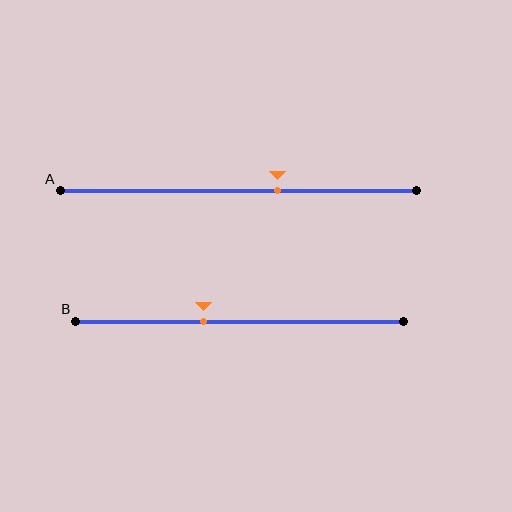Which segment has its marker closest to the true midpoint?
Segment B has its marker closest to the true midpoint.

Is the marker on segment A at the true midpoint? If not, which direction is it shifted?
No, the marker on segment A is shifted to the right by about 11% of the segment length.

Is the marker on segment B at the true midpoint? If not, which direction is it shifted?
No, the marker on segment B is shifted to the left by about 11% of the segment length.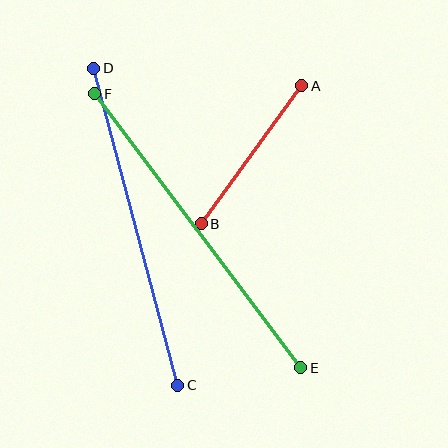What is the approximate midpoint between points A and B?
The midpoint is at approximately (251, 155) pixels.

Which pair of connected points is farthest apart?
Points E and F are farthest apart.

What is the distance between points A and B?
The distance is approximately 171 pixels.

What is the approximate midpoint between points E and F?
The midpoint is at approximately (198, 231) pixels.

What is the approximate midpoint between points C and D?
The midpoint is at approximately (136, 227) pixels.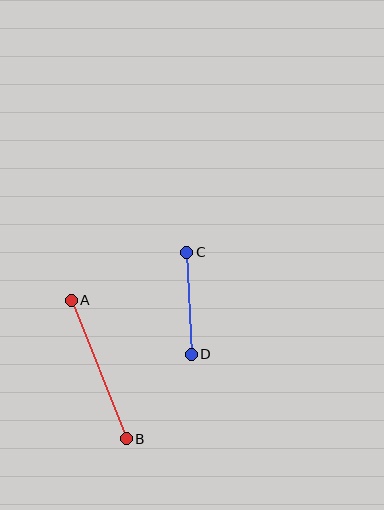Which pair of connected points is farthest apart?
Points A and B are farthest apart.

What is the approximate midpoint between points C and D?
The midpoint is at approximately (189, 303) pixels.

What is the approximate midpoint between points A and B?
The midpoint is at approximately (99, 369) pixels.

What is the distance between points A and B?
The distance is approximately 149 pixels.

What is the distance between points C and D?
The distance is approximately 102 pixels.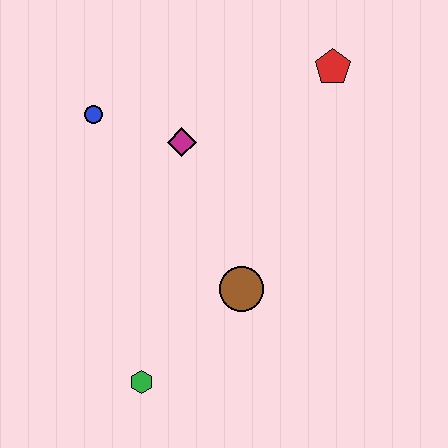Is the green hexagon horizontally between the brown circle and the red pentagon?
No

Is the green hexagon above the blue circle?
No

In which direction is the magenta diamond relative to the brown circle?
The magenta diamond is above the brown circle.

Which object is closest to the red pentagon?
The magenta diamond is closest to the red pentagon.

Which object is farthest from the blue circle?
The green hexagon is farthest from the blue circle.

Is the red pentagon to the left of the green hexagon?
No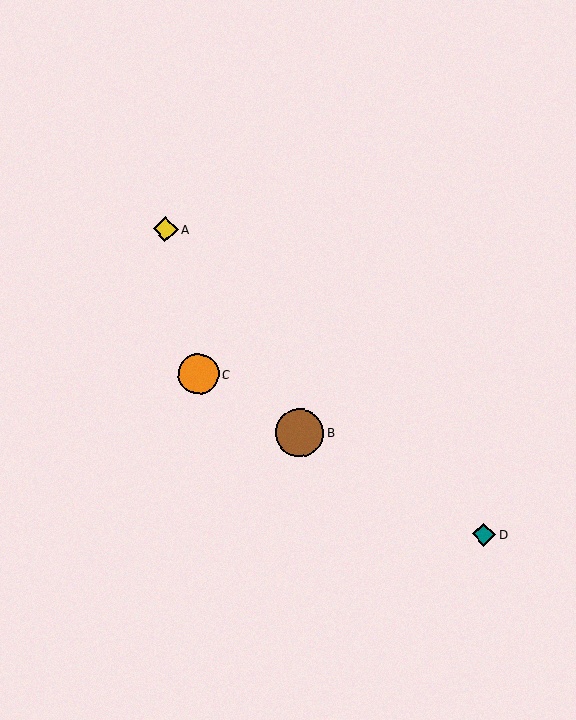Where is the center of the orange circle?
The center of the orange circle is at (199, 374).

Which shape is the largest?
The brown circle (labeled B) is the largest.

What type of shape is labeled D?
Shape D is a teal diamond.